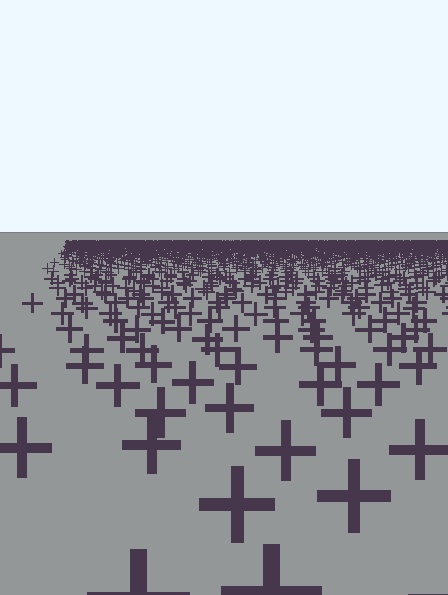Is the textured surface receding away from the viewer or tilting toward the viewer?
The surface is receding away from the viewer. Texture elements get smaller and denser toward the top.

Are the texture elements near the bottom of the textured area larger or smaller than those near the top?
Larger. Near the bottom, elements are closer to the viewer and appear at a bigger on-screen size.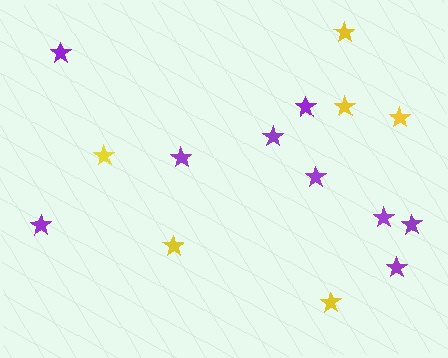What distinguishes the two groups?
There are 2 groups: one group of purple stars (9) and one group of yellow stars (6).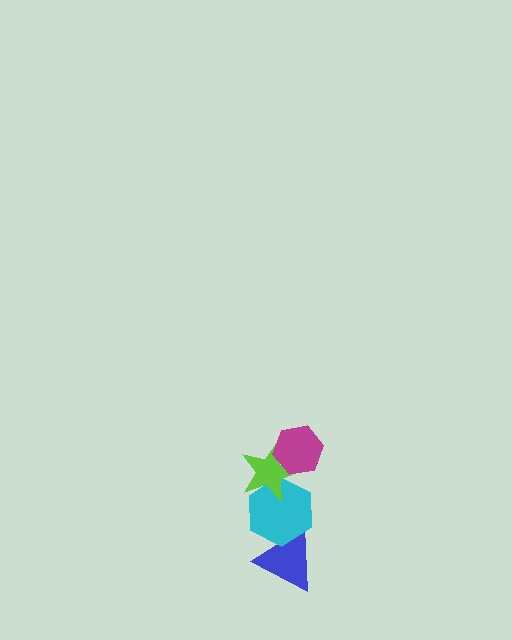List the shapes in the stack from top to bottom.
From top to bottom: the magenta hexagon, the lime star, the cyan hexagon, the blue triangle.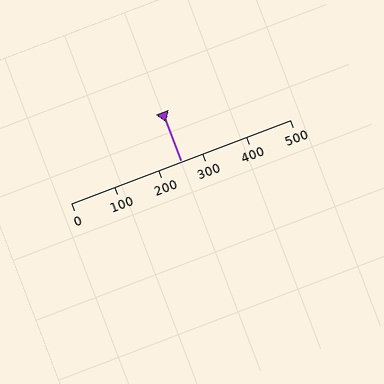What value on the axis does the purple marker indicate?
The marker indicates approximately 250.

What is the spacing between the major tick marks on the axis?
The major ticks are spaced 100 apart.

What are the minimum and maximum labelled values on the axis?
The axis runs from 0 to 500.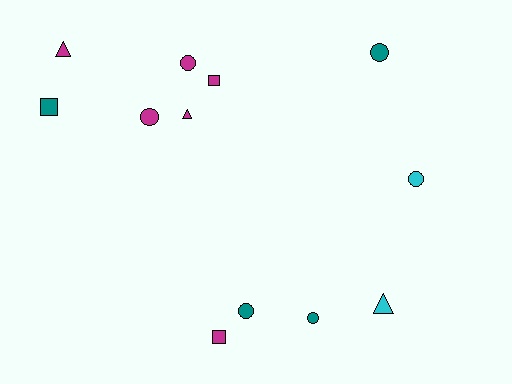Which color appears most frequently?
Magenta, with 6 objects.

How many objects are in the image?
There are 12 objects.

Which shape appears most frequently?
Circle, with 6 objects.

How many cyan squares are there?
There are no cyan squares.